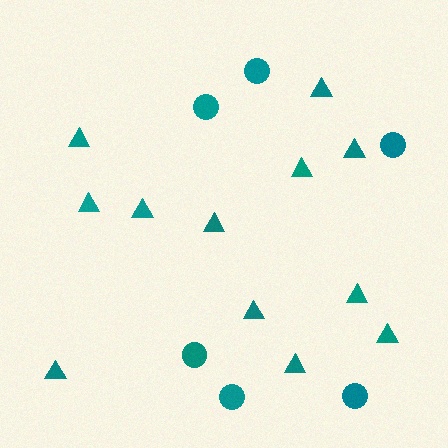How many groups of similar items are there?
There are 2 groups: one group of triangles (12) and one group of circles (6).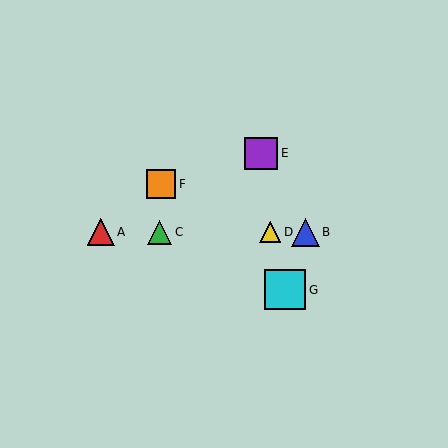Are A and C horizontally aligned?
Yes, both are at y≈232.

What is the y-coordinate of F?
Object F is at y≈184.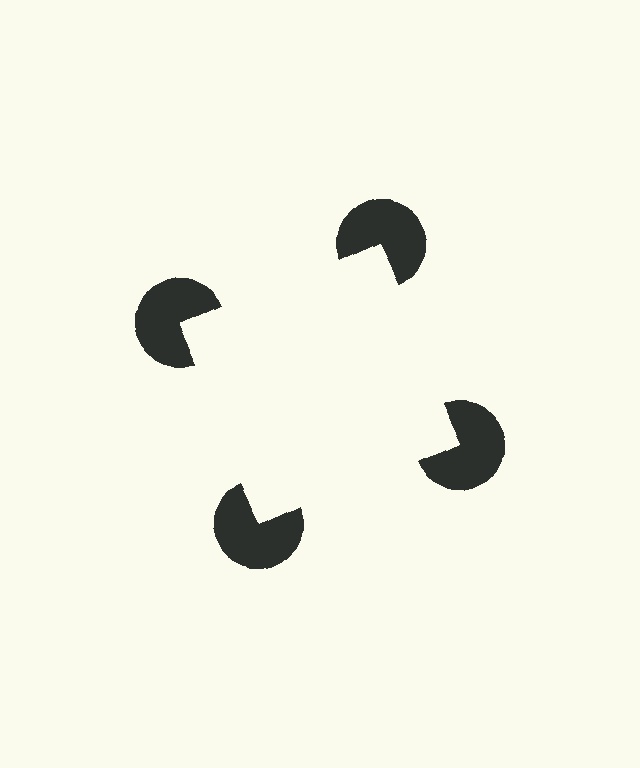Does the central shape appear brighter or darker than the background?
It typically appears slightly brighter than the background, even though no actual brightness change is drawn.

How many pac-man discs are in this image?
There are 4 — one at each vertex of the illusory square.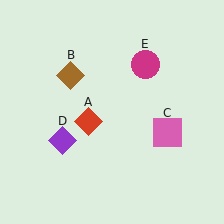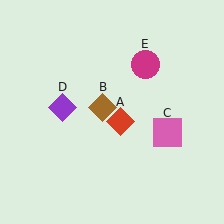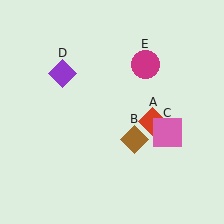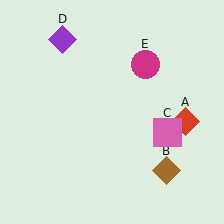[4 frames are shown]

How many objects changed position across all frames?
3 objects changed position: red diamond (object A), brown diamond (object B), purple diamond (object D).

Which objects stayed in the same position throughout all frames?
Pink square (object C) and magenta circle (object E) remained stationary.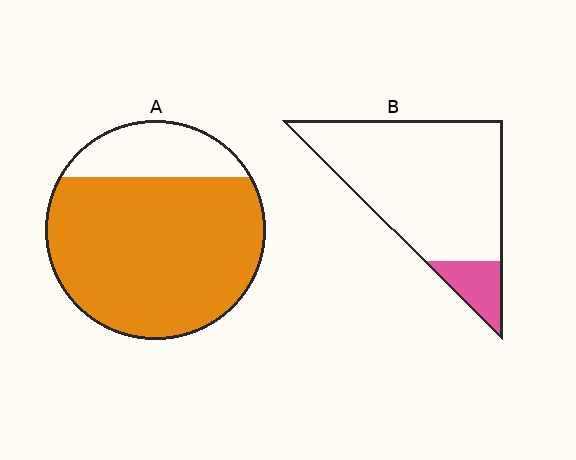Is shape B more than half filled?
No.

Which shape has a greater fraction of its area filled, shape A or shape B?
Shape A.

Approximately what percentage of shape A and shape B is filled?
A is approximately 80% and B is approximately 15%.